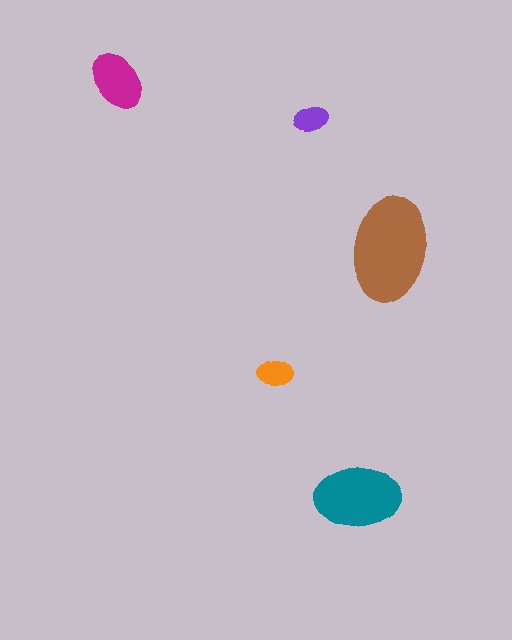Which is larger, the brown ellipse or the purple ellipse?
The brown one.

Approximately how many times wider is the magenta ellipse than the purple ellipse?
About 1.5 times wider.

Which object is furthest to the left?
The magenta ellipse is leftmost.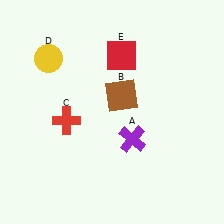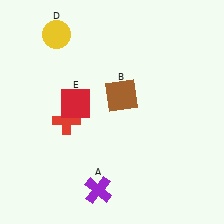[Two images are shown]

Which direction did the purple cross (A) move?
The purple cross (A) moved down.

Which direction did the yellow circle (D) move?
The yellow circle (D) moved up.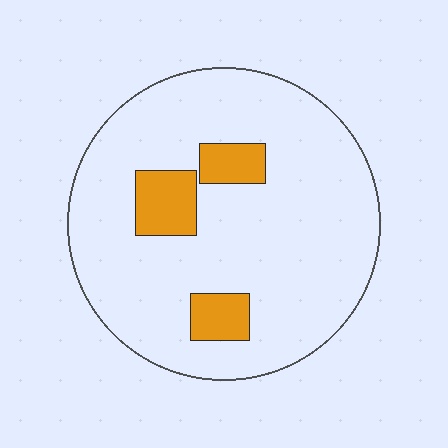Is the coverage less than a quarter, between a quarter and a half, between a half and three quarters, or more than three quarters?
Less than a quarter.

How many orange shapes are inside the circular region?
3.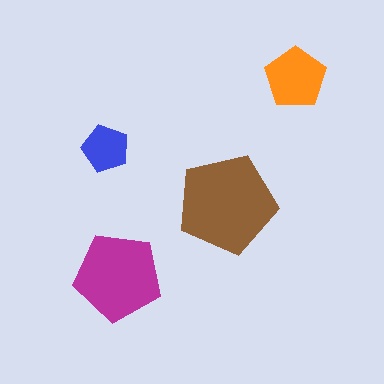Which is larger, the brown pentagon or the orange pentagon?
The brown one.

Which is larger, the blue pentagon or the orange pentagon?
The orange one.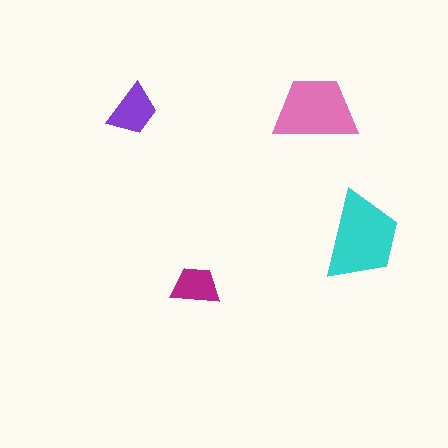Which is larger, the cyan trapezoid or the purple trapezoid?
The cyan one.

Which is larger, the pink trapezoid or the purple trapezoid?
The pink one.